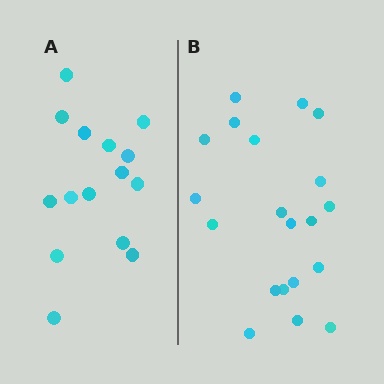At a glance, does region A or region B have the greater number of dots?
Region B (the right region) has more dots.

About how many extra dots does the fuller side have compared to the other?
Region B has about 5 more dots than region A.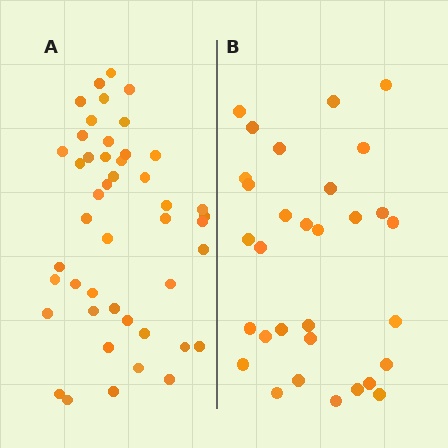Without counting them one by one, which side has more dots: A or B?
Region A (the left region) has more dots.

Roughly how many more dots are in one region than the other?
Region A has approximately 15 more dots than region B.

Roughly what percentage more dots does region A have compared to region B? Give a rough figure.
About 50% more.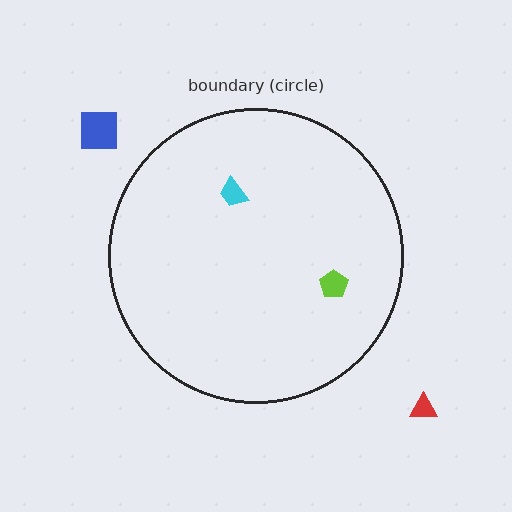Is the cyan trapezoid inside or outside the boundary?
Inside.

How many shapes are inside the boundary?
2 inside, 2 outside.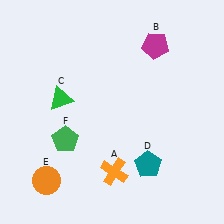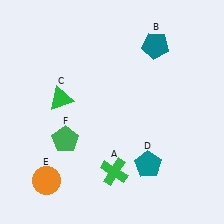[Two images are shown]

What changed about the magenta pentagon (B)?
In Image 1, B is magenta. In Image 2, it changed to teal.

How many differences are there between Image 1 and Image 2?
There are 2 differences between the two images.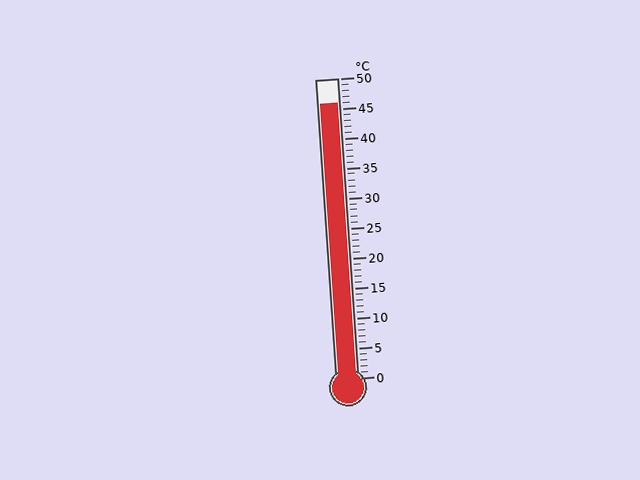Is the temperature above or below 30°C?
The temperature is above 30°C.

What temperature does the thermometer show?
The thermometer shows approximately 46°C.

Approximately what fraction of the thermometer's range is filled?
The thermometer is filled to approximately 90% of its range.